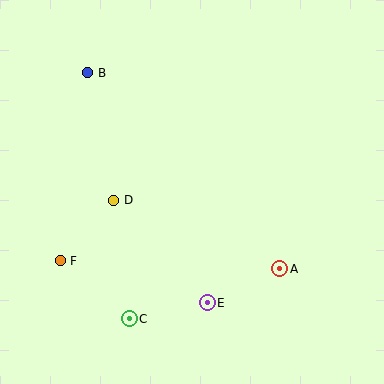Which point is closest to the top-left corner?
Point B is closest to the top-left corner.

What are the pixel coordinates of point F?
Point F is at (60, 261).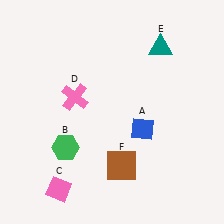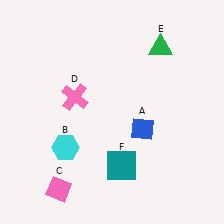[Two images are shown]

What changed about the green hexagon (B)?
In Image 1, B is green. In Image 2, it changed to cyan.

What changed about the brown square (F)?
In Image 1, F is brown. In Image 2, it changed to teal.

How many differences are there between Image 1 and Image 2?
There are 3 differences between the two images.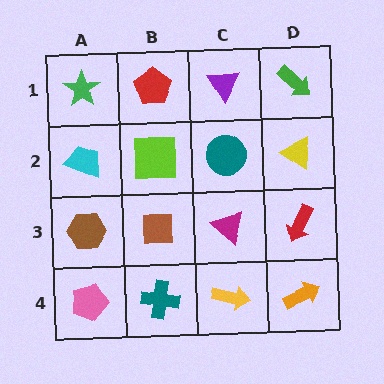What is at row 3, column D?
A red arrow.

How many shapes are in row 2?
4 shapes.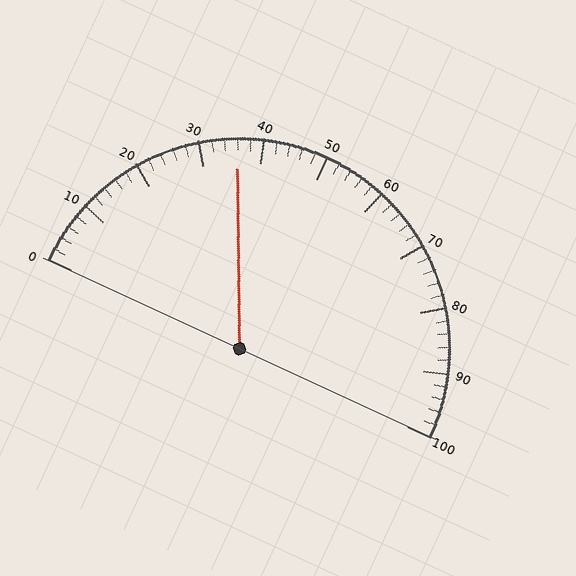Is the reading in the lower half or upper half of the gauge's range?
The reading is in the lower half of the range (0 to 100).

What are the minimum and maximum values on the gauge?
The gauge ranges from 0 to 100.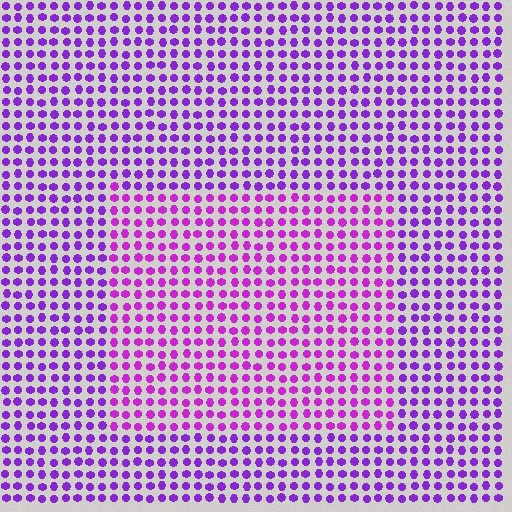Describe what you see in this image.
The image is filled with small purple elements in a uniform arrangement. A rectangle-shaped region is visible where the elements are tinted to a slightly different hue, forming a subtle color boundary.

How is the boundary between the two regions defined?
The boundary is defined purely by a slight shift in hue (about 23 degrees). Spacing, size, and orientation are identical on both sides.